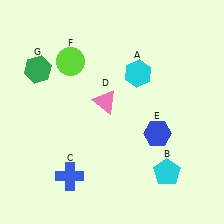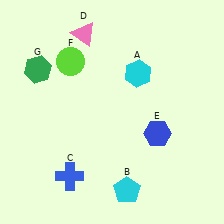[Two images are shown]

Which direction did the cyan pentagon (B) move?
The cyan pentagon (B) moved left.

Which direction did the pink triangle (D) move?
The pink triangle (D) moved up.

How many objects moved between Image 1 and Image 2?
2 objects moved between the two images.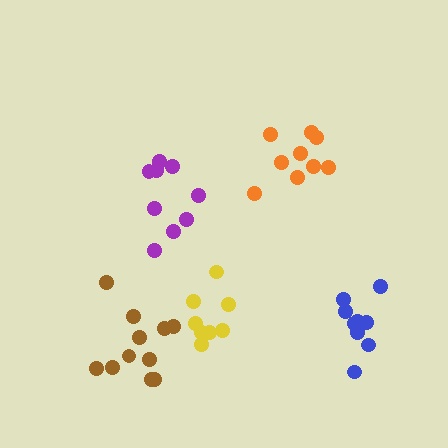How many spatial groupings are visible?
There are 5 spatial groupings.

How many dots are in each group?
Group 1: 8 dots, Group 2: 9 dots, Group 3: 10 dots, Group 4: 11 dots, Group 5: 9 dots (47 total).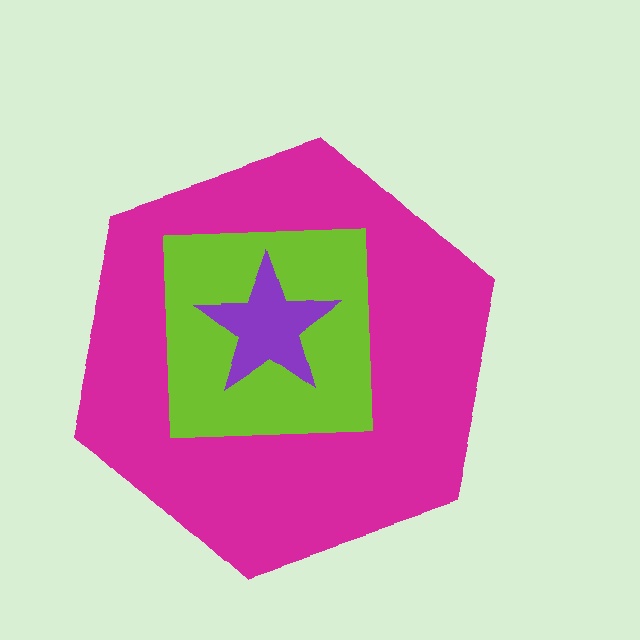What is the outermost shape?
The magenta hexagon.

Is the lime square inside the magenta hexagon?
Yes.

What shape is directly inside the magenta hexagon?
The lime square.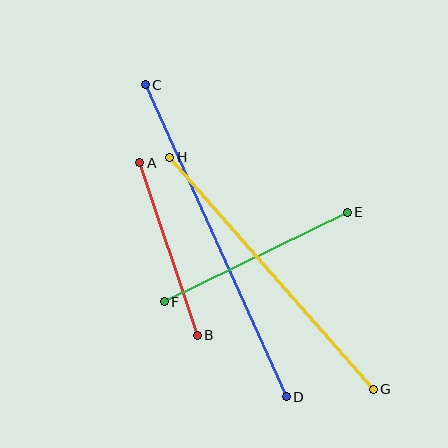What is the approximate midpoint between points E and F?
The midpoint is at approximately (256, 257) pixels.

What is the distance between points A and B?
The distance is approximately 182 pixels.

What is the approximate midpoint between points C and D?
The midpoint is at approximately (216, 241) pixels.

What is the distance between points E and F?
The distance is approximately 204 pixels.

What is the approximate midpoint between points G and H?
The midpoint is at approximately (272, 273) pixels.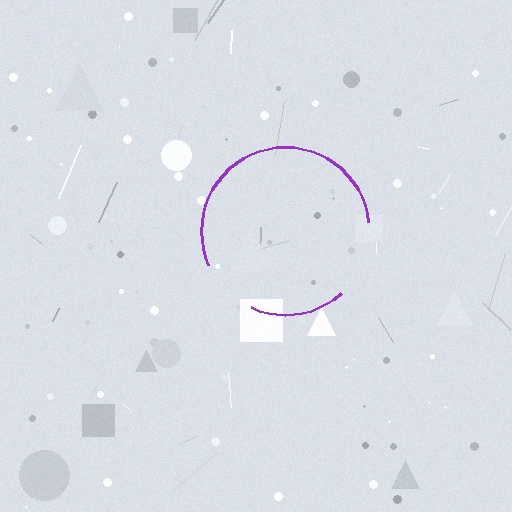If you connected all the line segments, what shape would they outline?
They would outline a circle.